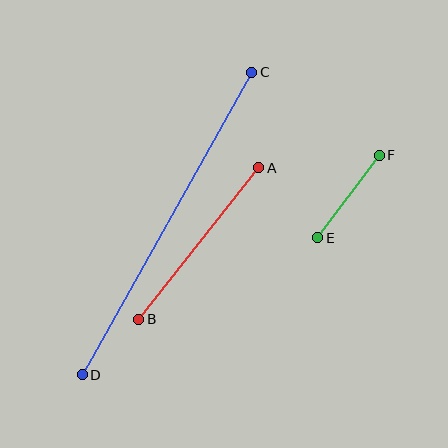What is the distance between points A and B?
The distance is approximately 193 pixels.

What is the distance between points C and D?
The distance is approximately 347 pixels.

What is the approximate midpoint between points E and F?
The midpoint is at approximately (349, 197) pixels.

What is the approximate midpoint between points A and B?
The midpoint is at approximately (199, 243) pixels.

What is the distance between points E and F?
The distance is approximately 103 pixels.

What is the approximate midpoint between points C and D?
The midpoint is at approximately (167, 224) pixels.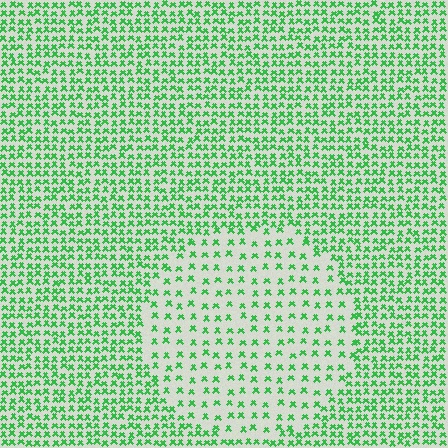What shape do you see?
I see a circle.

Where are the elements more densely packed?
The elements are more densely packed outside the circle boundary.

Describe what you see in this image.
The image contains small green elements arranged at two different densities. A circle-shaped region is visible where the elements are less densely packed than the surrounding area.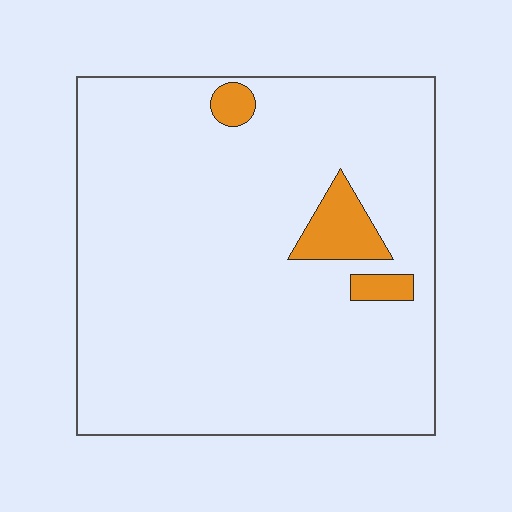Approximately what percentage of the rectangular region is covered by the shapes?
Approximately 5%.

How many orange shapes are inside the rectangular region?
3.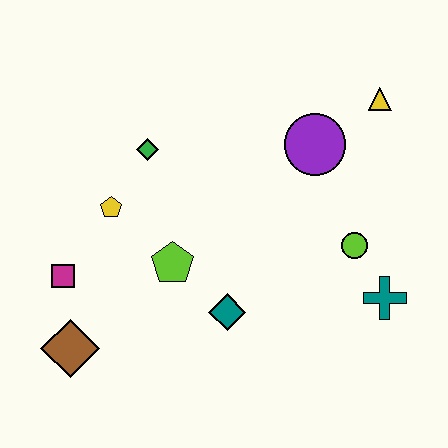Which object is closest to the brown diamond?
The magenta square is closest to the brown diamond.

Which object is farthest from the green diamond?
The teal cross is farthest from the green diamond.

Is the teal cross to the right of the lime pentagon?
Yes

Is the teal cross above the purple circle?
No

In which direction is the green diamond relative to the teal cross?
The green diamond is to the left of the teal cross.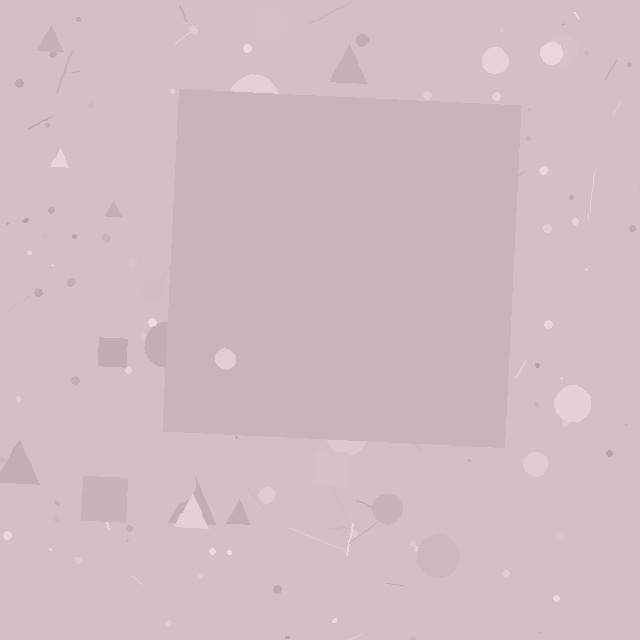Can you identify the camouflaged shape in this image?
The camouflaged shape is a square.